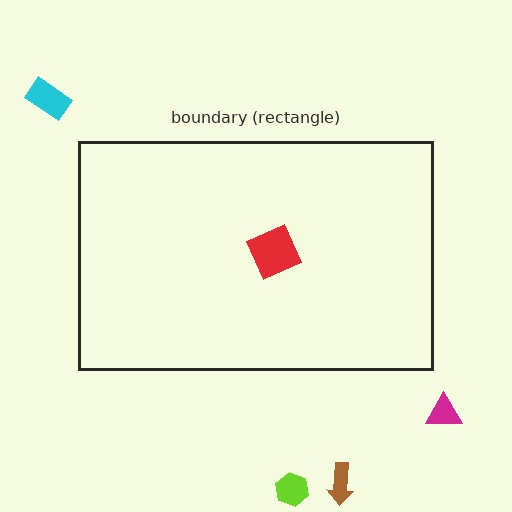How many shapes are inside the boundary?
1 inside, 4 outside.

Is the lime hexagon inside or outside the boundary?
Outside.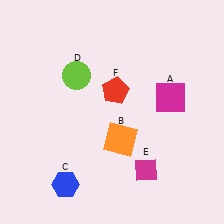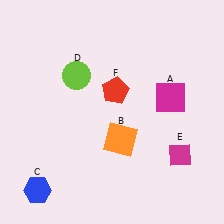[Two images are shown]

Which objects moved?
The objects that moved are: the blue hexagon (C), the magenta diamond (E).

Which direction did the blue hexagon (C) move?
The blue hexagon (C) moved left.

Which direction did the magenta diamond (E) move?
The magenta diamond (E) moved right.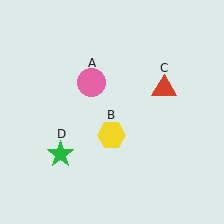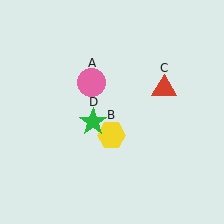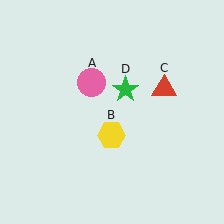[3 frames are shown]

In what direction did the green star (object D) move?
The green star (object D) moved up and to the right.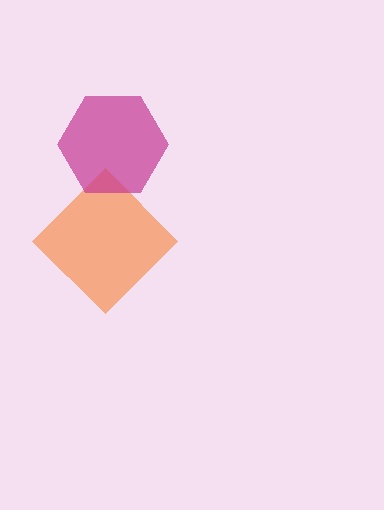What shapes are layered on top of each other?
The layered shapes are: an orange diamond, a magenta hexagon.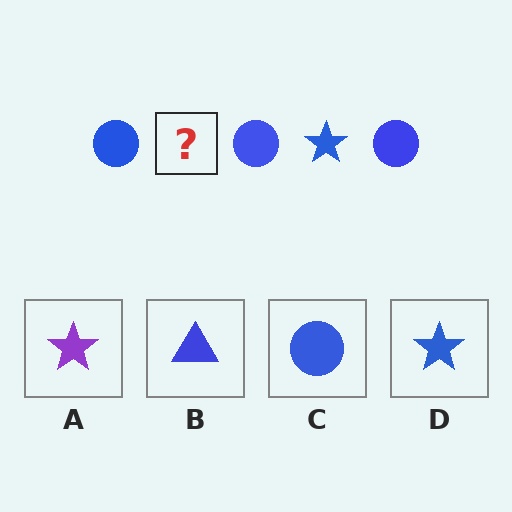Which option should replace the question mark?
Option D.